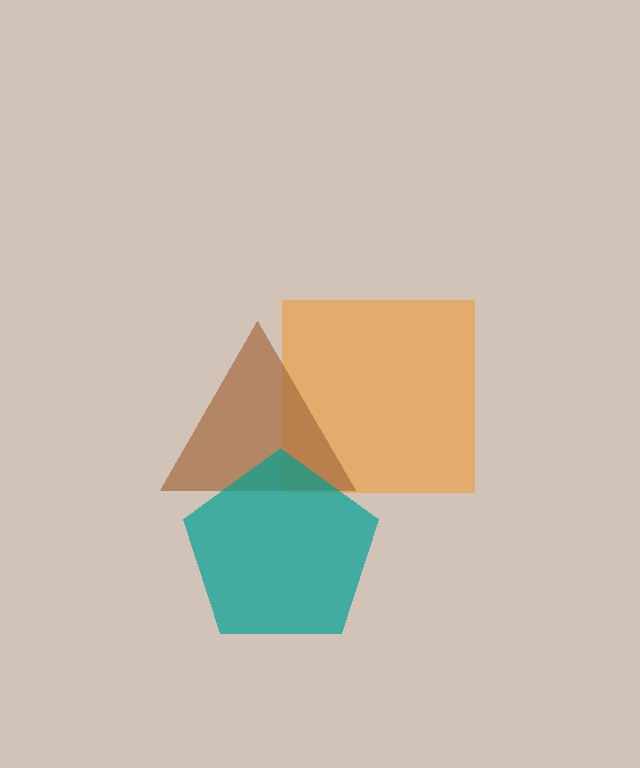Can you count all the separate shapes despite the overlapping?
Yes, there are 3 separate shapes.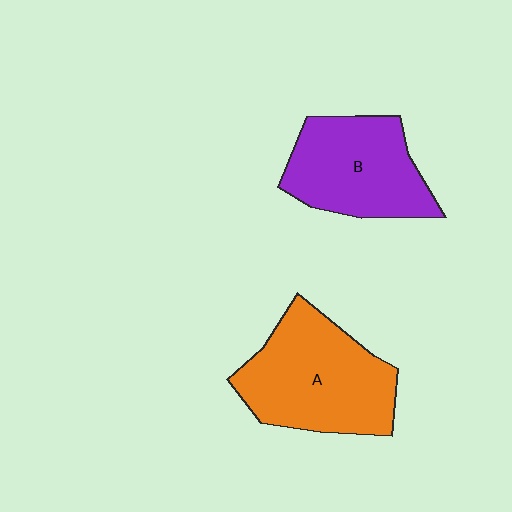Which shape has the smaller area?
Shape B (purple).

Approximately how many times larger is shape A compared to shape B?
Approximately 1.2 times.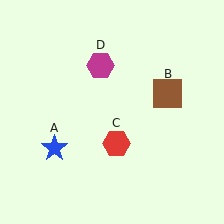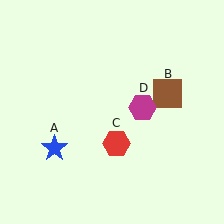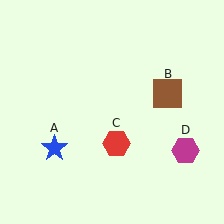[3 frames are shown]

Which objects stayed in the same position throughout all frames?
Blue star (object A) and brown square (object B) and red hexagon (object C) remained stationary.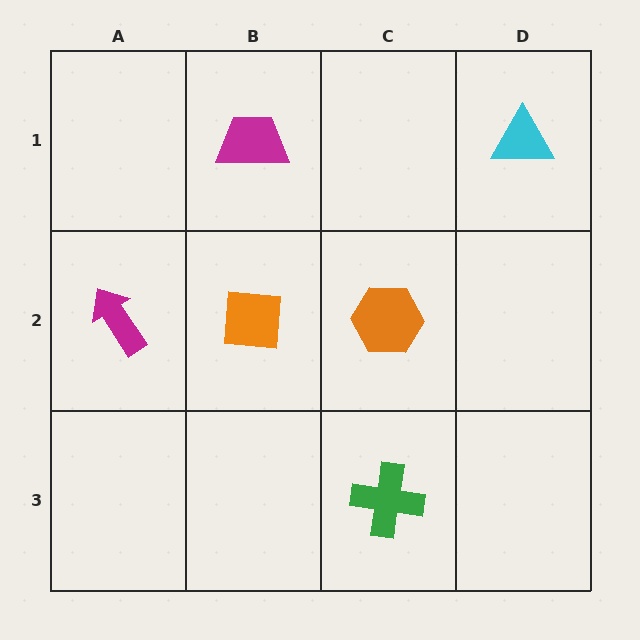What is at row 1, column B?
A magenta trapezoid.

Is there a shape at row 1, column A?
No, that cell is empty.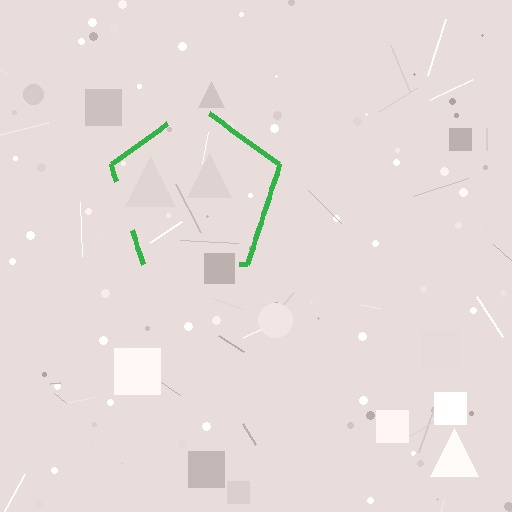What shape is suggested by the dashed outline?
The dashed outline suggests a pentagon.